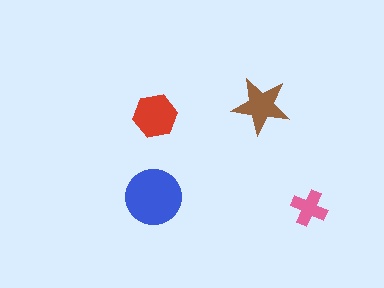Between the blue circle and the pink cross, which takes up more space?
The blue circle.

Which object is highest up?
The brown star is topmost.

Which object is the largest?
The blue circle.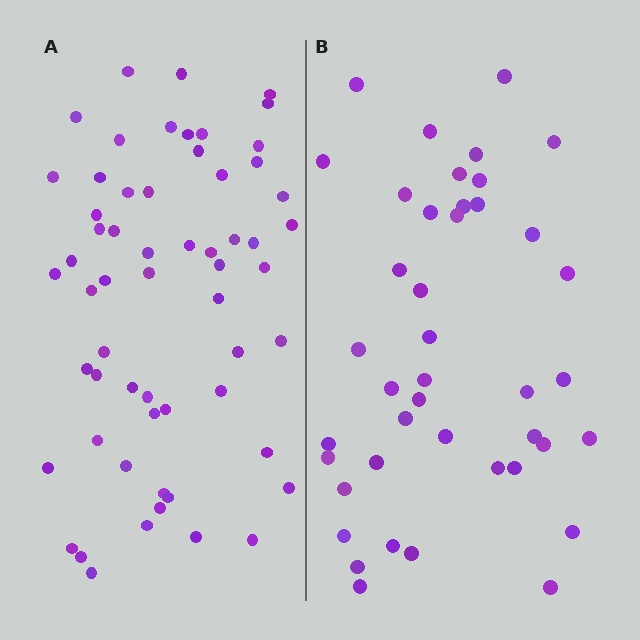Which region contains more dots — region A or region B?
Region A (the left region) has more dots.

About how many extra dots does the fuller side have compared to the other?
Region A has approximately 15 more dots than region B.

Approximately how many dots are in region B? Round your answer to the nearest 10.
About 40 dots. (The exact count is 42, which rounds to 40.)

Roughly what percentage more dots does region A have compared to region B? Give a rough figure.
About 40% more.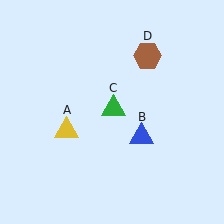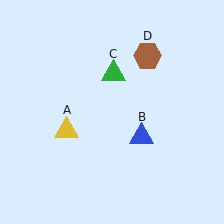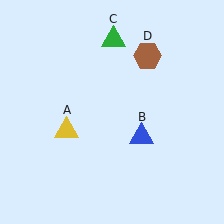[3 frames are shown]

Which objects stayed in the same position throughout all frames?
Yellow triangle (object A) and blue triangle (object B) and brown hexagon (object D) remained stationary.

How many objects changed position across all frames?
1 object changed position: green triangle (object C).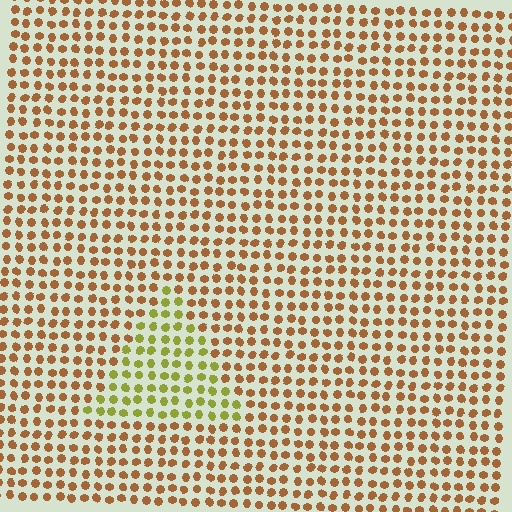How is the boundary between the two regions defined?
The boundary is defined purely by a slight shift in hue (about 45 degrees). Spacing, size, and orientation are identical on both sides.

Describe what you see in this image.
The image is filled with small brown elements in a uniform arrangement. A triangle-shaped region is visible where the elements are tinted to a slightly different hue, forming a subtle color boundary.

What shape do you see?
I see a triangle.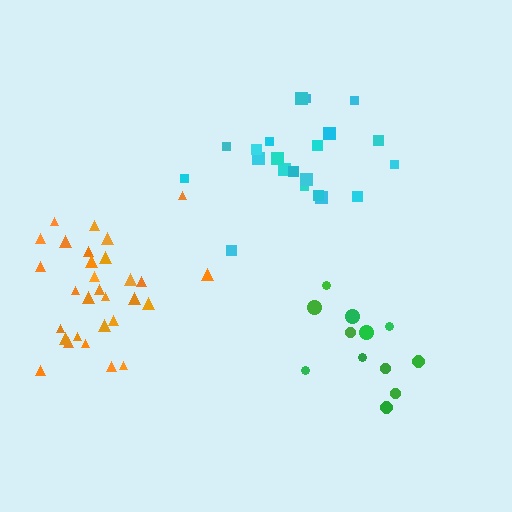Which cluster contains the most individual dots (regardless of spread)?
Orange (30).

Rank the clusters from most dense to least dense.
orange, cyan, green.